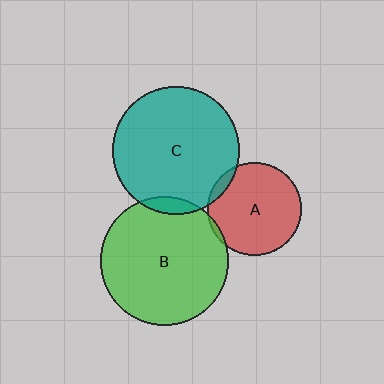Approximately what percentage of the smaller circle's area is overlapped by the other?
Approximately 5%.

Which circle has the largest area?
Circle B (green).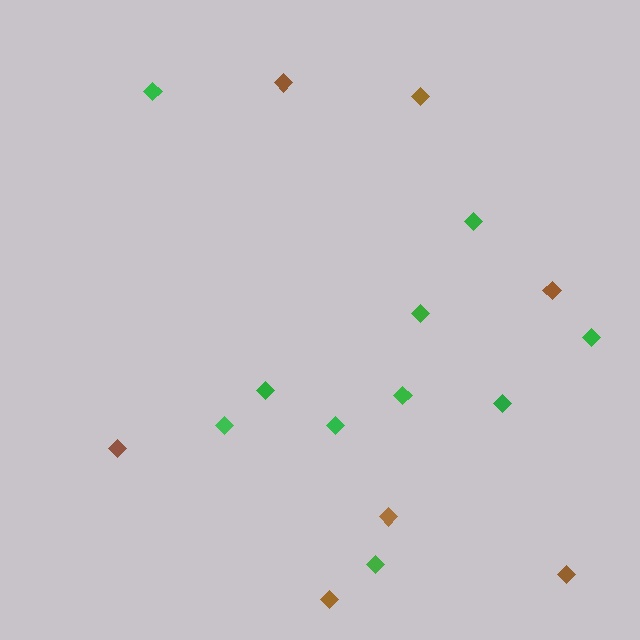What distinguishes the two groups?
There are 2 groups: one group of brown diamonds (7) and one group of green diamonds (10).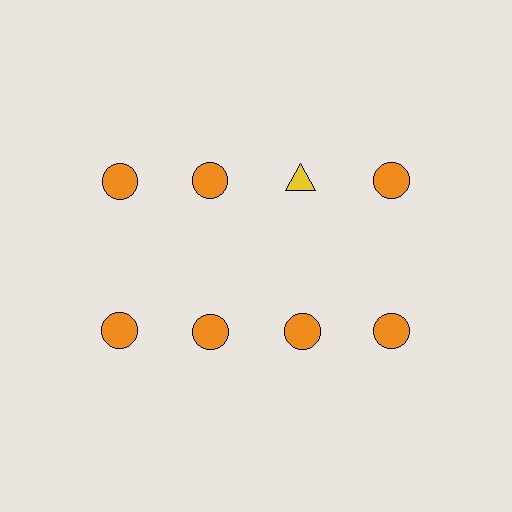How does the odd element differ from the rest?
It differs in both color (yellow instead of orange) and shape (triangle instead of circle).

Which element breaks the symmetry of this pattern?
The yellow triangle in the top row, center column breaks the symmetry. All other shapes are orange circles.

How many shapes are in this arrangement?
There are 8 shapes arranged in a grid pattern.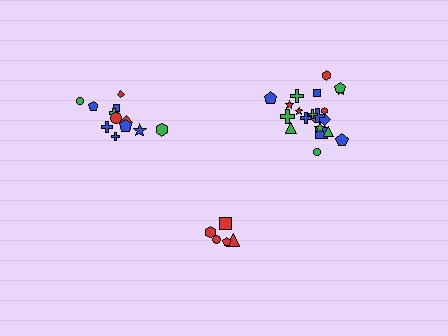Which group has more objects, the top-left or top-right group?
The top-right group.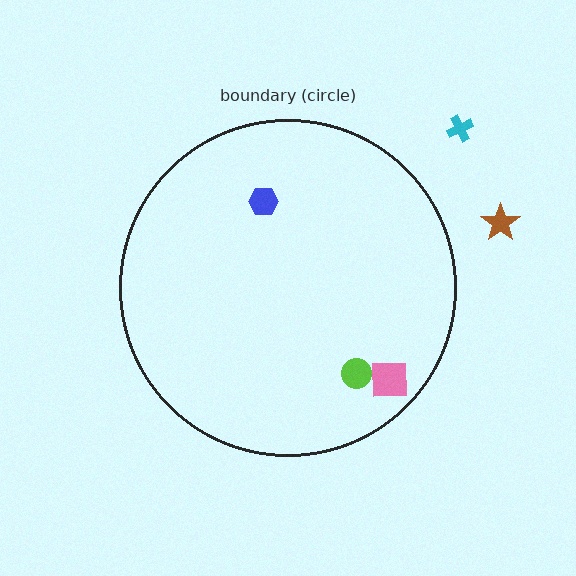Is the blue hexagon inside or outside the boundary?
Inside.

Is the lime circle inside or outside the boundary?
Inside.